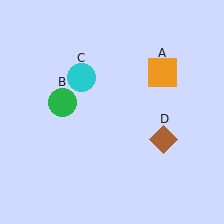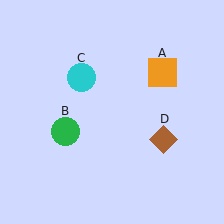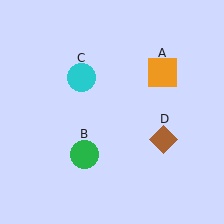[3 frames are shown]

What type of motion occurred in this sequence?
The green circle (object B) rotated counterclockwise around the center of the scene.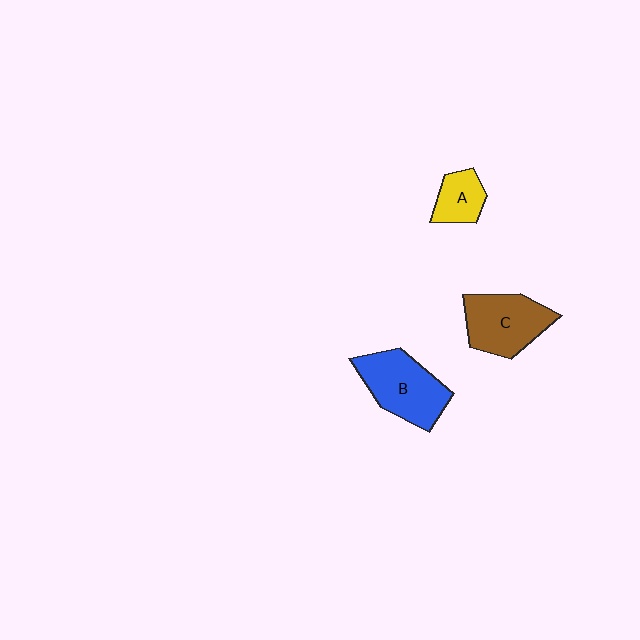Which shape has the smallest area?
Shape A (yellow).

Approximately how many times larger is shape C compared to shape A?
Approximately 2.0 times.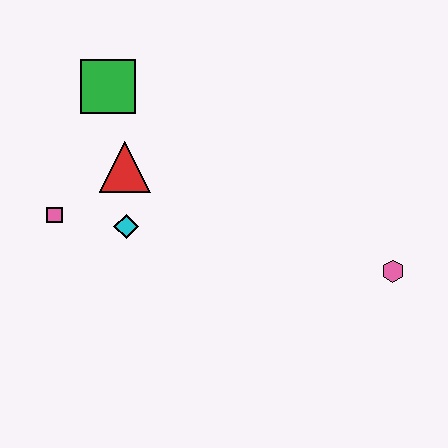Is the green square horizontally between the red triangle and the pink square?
Yes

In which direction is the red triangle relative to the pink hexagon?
The red triangle is to the left of the pink hexagon.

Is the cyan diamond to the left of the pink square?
No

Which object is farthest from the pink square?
The pink hexagon is farthest from the pink square.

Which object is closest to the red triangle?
The cyan diamond is closest to the red triangle.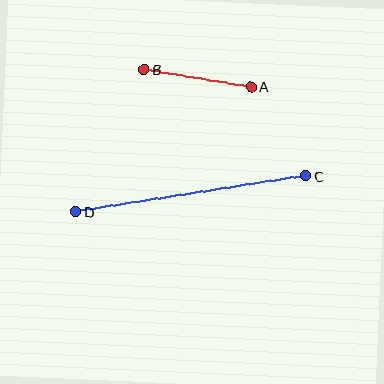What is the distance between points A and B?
The distance is approximately 109 pixels.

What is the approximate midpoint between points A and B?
The midpoint is at approximately (198, 78) pixels.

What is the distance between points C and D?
The distance is approximately 233 pixels.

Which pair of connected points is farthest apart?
Points C and D are farthest apart.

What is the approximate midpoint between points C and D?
The midpoint is at approximately (191, 194) pixels.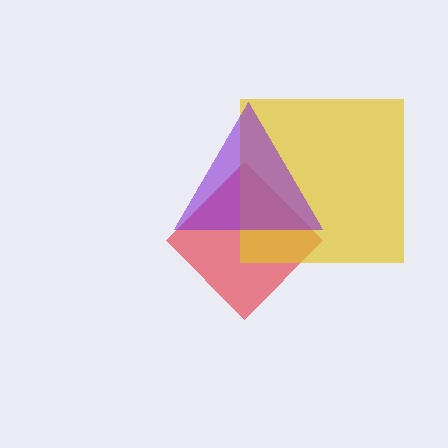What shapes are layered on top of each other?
The layered shapes are: a red diamond, a yellow square, a purple triangle.